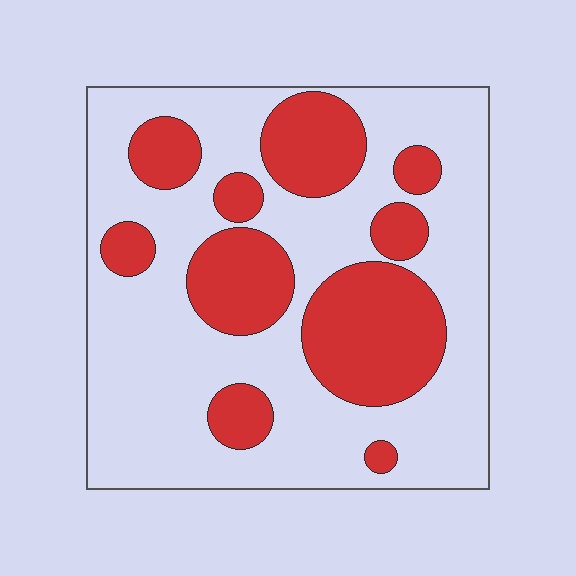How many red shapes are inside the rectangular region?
10.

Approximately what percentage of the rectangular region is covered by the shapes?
Approximately 30%.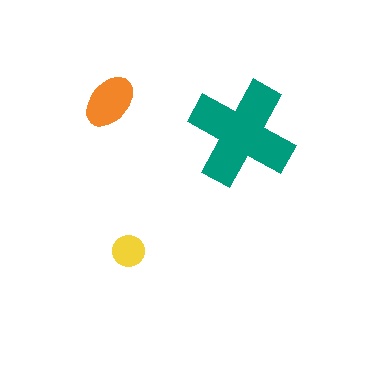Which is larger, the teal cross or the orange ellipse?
The teal cross.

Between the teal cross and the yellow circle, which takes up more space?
The teal cross.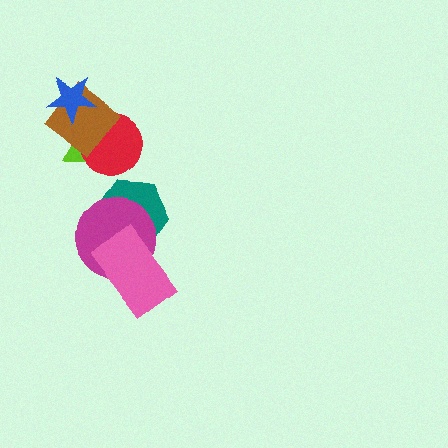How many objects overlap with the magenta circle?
2 objects overlap with the magenta circle.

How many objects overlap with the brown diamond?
3 objects overlap with the brown diamond.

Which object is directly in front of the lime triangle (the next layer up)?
The red circle is directly in front of the lime triangle.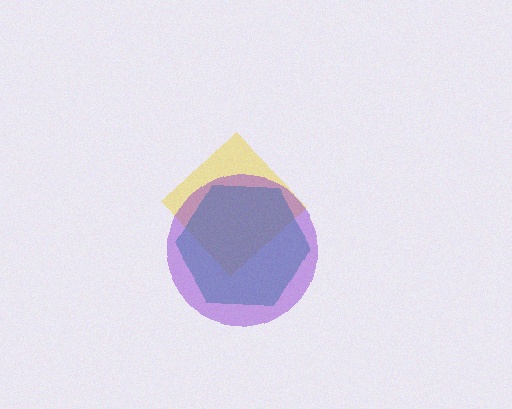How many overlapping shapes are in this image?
There are 3 overlapping shapes in the image.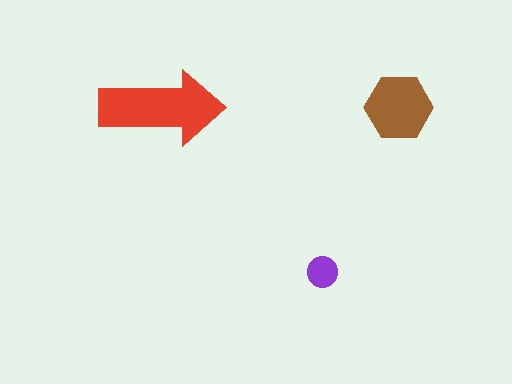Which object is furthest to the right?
The brown hexagon is rightmost.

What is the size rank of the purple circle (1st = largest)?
3rd.